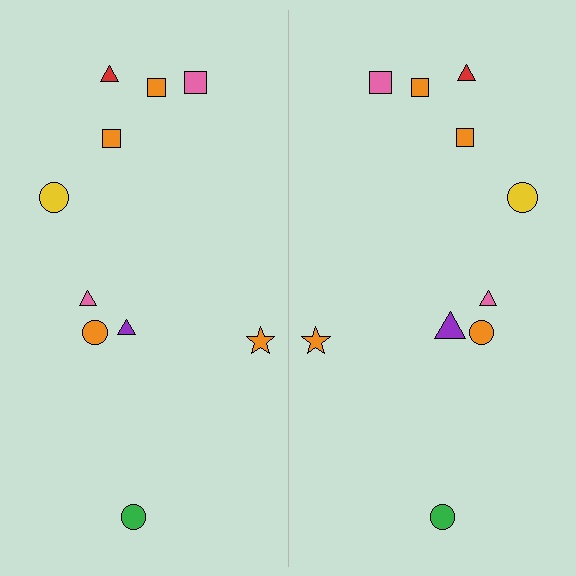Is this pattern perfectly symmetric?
No, the pattern is not perfectly symmetric. The purple triangle on the right side has a different size than its mirror counterpart.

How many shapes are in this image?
There are 20 shapes in this image.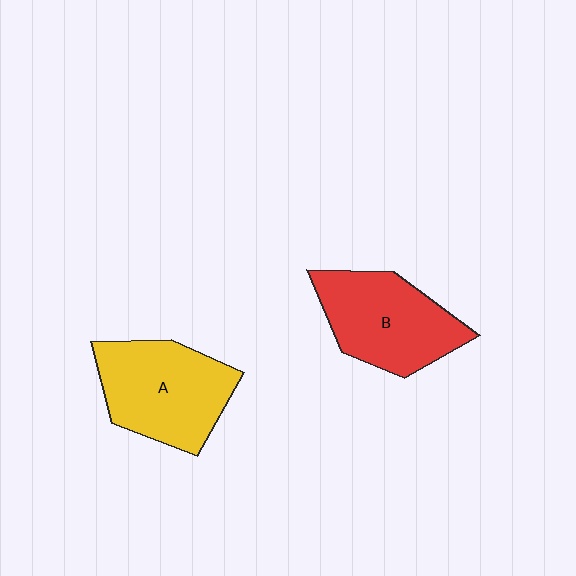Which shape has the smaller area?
Shape B (red).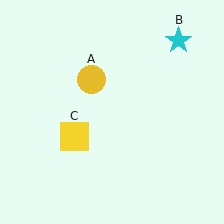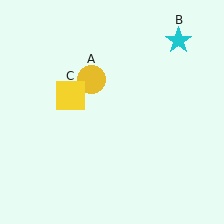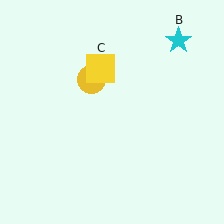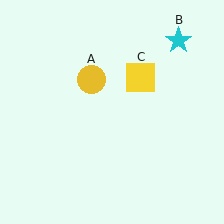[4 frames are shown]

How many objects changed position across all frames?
1 object changed position: yellow square (object C).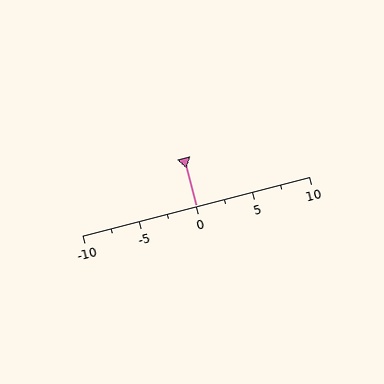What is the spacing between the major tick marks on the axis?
The major ticks are spaced 5 apart.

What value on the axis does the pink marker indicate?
The marker indicates approximately 0.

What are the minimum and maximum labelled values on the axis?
The axis runs from -10 to 10.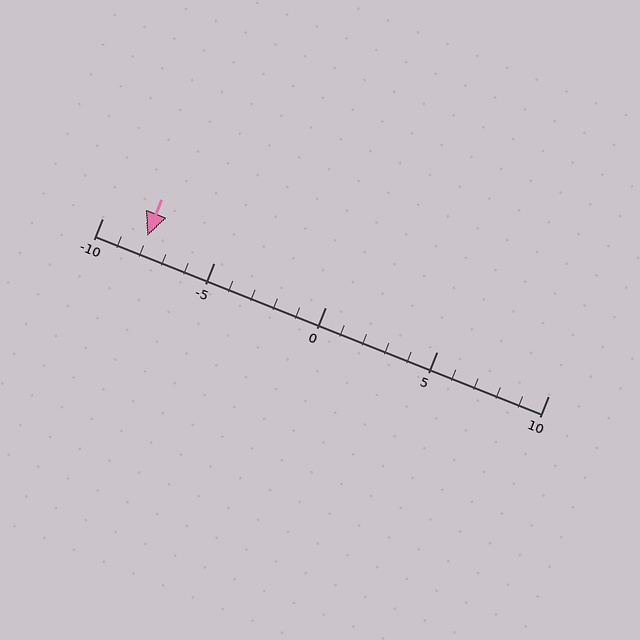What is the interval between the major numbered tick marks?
The major tick marks are spaced 5 units apart.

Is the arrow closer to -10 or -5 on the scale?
The arrow is closer to -10.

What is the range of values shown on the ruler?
The ruler shows values from -10 to 10.